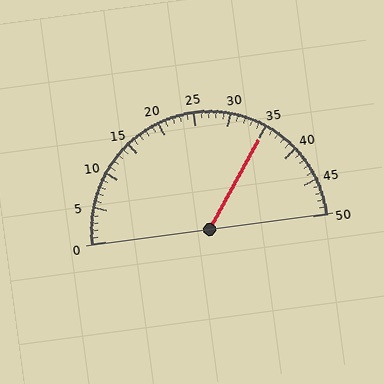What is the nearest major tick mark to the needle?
The nearest major tick mark is 35.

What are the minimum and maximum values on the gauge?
The gauge ranges from 0 to 50.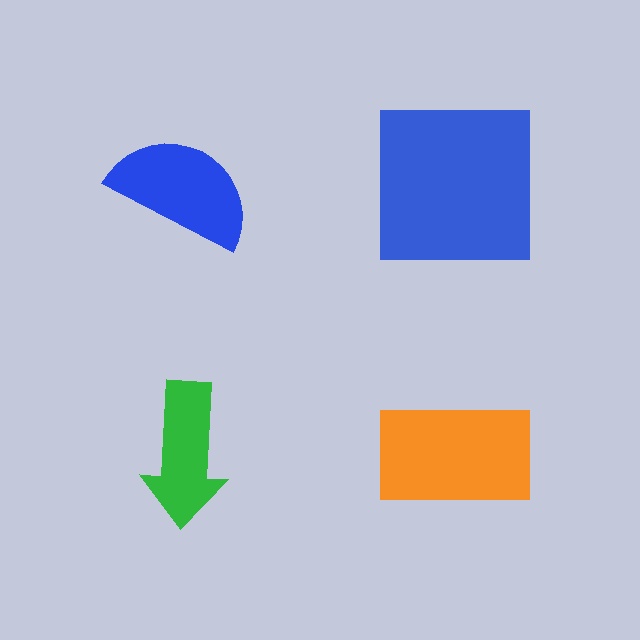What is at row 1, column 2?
A blue square.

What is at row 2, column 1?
A green arrow.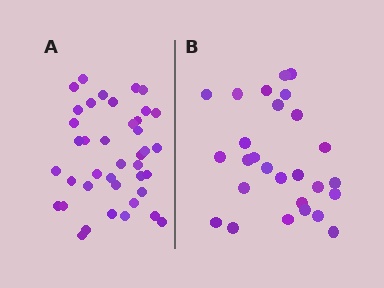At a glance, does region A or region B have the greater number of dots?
Region A (the left region) has more dots.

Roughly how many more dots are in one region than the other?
Region A has approximately 15 more dots than region B.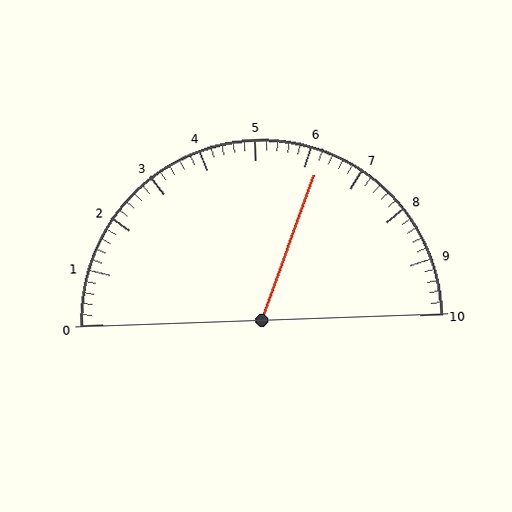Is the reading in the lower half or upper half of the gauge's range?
The reading is in the upper half of the range (0 to 10).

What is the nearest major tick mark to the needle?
The nearest major tick mark is 6.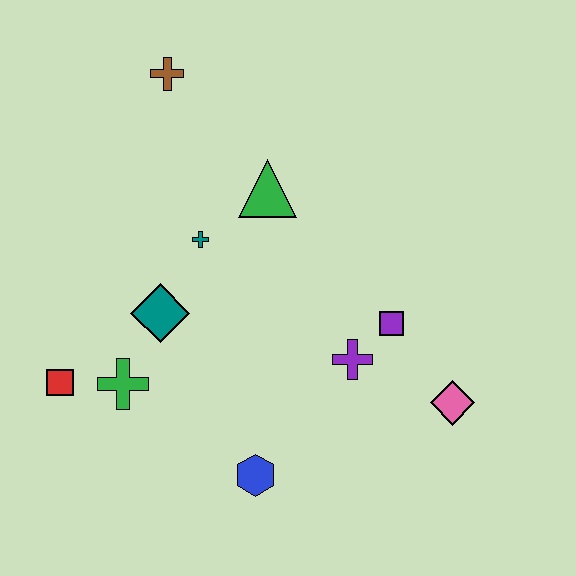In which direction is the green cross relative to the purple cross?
The green cross is to the left of the purple cross.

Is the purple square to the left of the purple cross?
No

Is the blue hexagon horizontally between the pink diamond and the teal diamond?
Yes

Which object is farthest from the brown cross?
The pink diamond is farthest from the brown cross.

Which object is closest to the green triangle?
The teal cross is closest to the green triangle.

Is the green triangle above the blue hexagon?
Yes